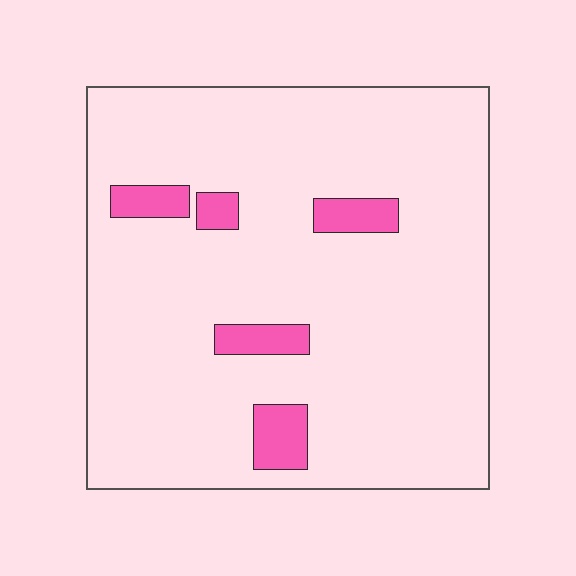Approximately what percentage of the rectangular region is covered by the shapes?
Approximately 10%.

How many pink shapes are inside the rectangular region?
5.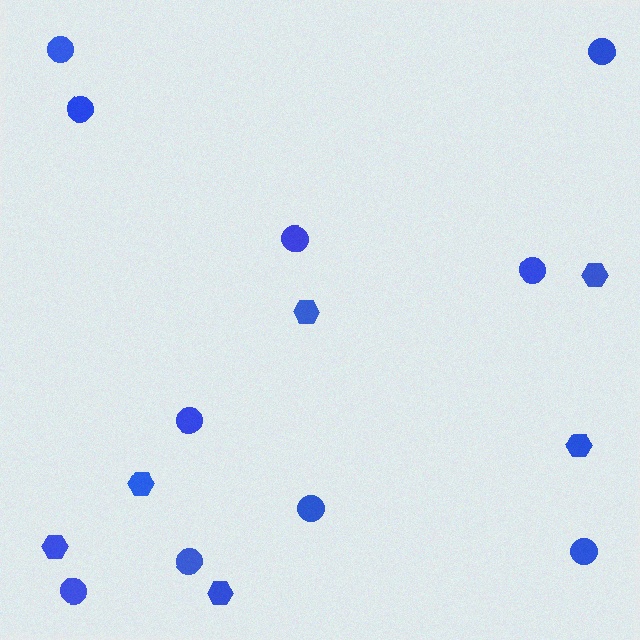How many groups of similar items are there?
There are 2 groups: one group of hexagons (6) and one group of circles (10).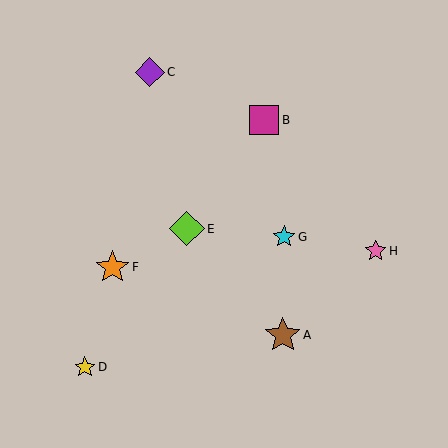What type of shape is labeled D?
Shape D is a yellow star.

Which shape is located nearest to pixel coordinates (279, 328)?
The brown star (labeled A) at (283, 335) is nearest to that location.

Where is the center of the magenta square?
The center of the magenta square is at (264, 120).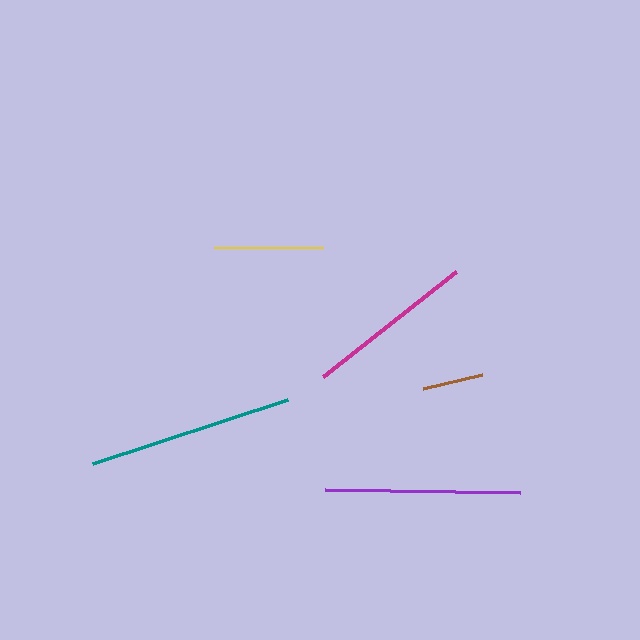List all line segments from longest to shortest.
From longest to shortest: teal, purple, magenta, yellow, brown.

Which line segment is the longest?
The teal line is the longest at approximately 205 pixels.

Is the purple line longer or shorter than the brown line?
The purple line is longer than the brown line.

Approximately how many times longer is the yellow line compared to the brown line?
The yellow line is approximately 1.8 times the length of the brown line.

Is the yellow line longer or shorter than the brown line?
The yellow line is longer than the brown line.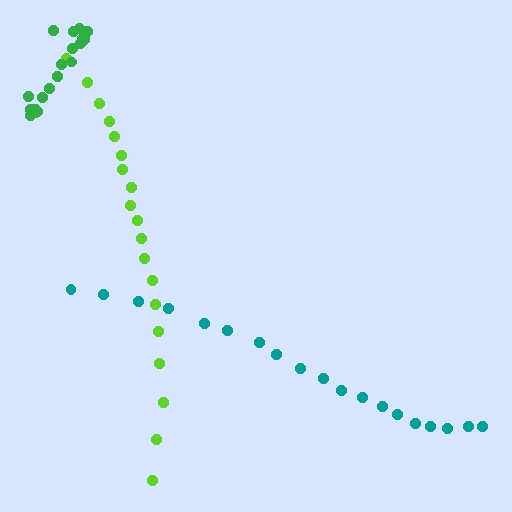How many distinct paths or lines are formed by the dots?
There are 3 distinct paths.